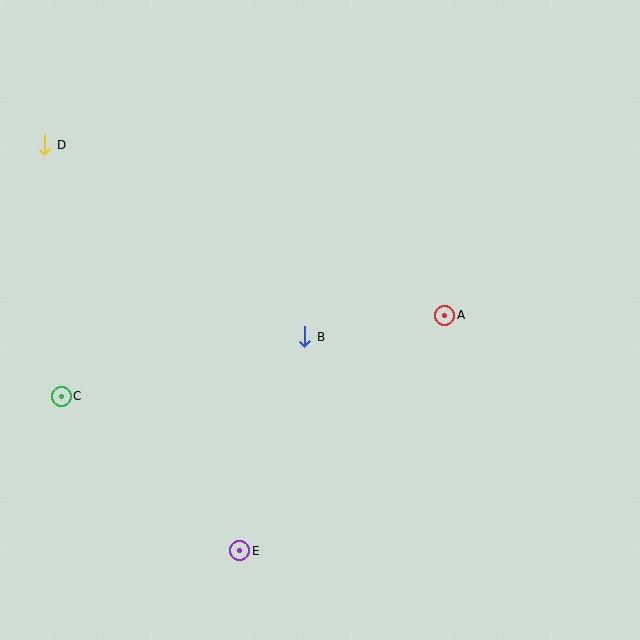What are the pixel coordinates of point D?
Point D is at (45, 145).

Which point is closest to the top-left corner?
Point D is closest to the top-left corner.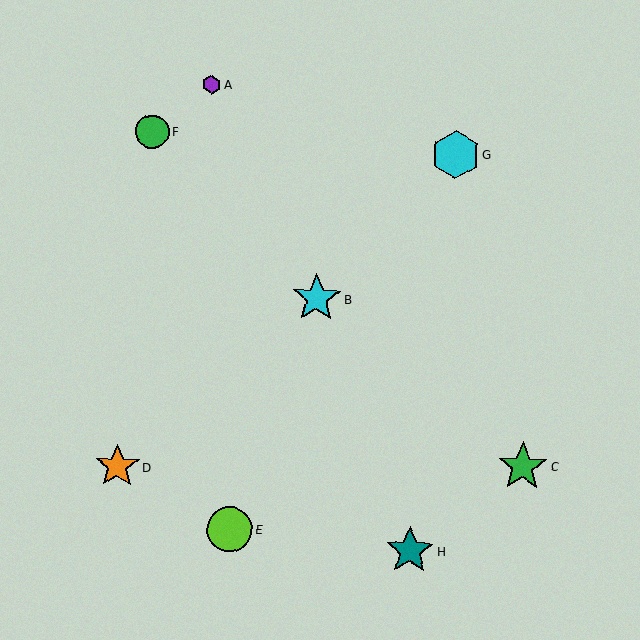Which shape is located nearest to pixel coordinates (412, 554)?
The teal star (labeled H) at (410, 551) is nearest to that location.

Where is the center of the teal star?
The center of the teal star is at (410, 551).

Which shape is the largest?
The green star (labeled C) is the largest.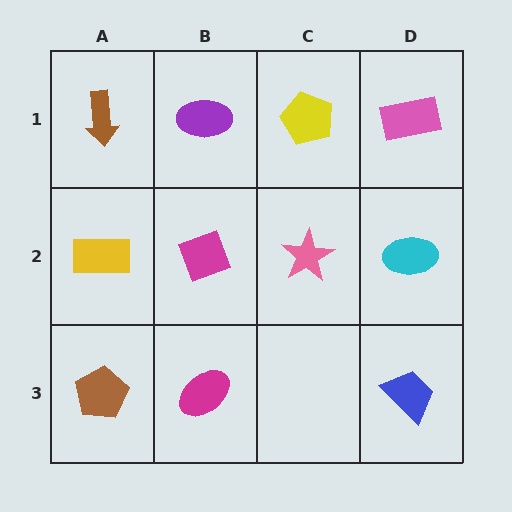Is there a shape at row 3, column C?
No, that cell is empty.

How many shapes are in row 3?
3 shapes.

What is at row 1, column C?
A yellow pentagon.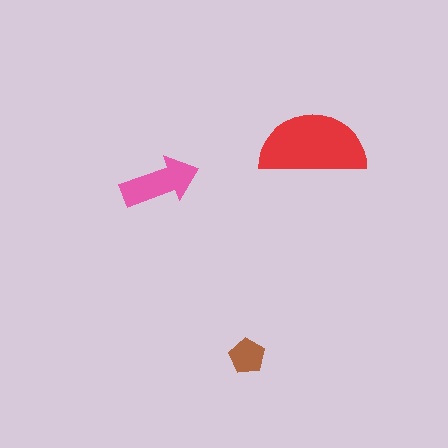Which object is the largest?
The red semicircle.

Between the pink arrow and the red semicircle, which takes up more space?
The red semicircle.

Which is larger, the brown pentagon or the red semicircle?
The red semicircle.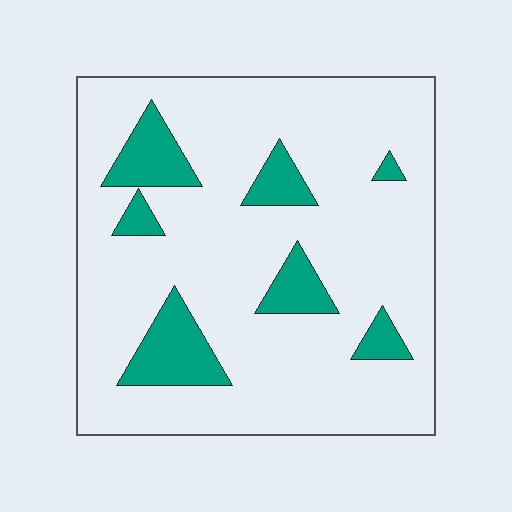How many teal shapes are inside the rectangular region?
7.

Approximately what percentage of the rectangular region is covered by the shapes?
Approximately 15%.